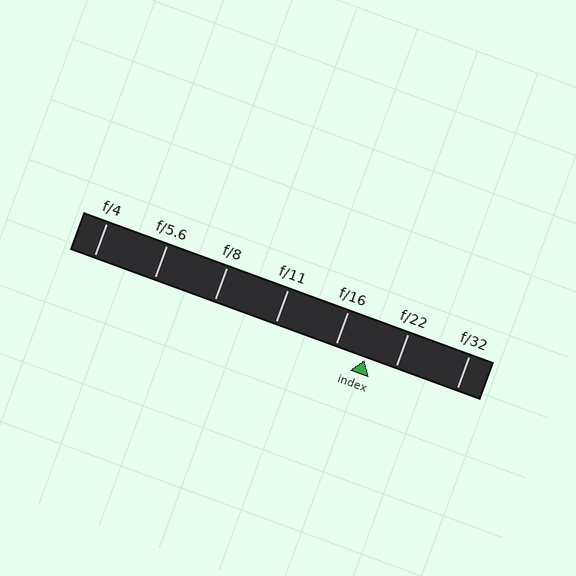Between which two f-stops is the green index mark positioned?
The index mark is between f/16 and f/22.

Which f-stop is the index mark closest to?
The index mark is closest to f/16.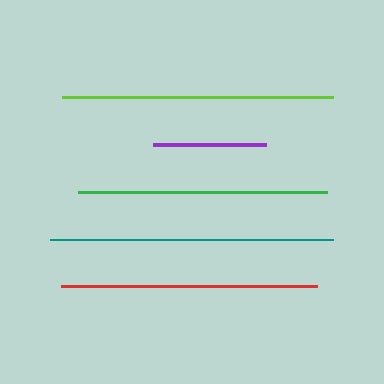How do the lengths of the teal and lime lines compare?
The teal and lime lines are approximately the same length.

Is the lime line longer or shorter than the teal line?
The teal line is longer than the lime line.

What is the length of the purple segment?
The purple segment is approximately 113 pixels long.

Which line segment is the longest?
The teal line is the longest at approximately 283 pixels.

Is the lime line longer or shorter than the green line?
The lime line is longer than the green line.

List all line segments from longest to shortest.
From longest to shortest: teal, lime, red, green, purple.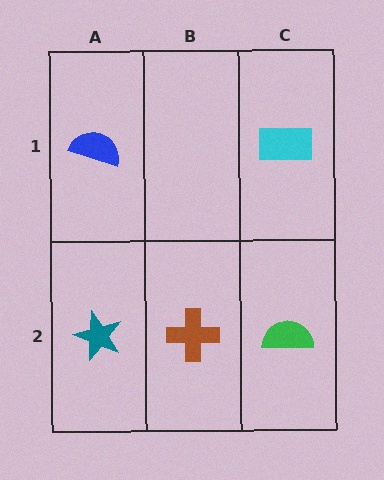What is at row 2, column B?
A brown cross.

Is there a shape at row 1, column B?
No, that cell is empty.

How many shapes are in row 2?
3 shapes.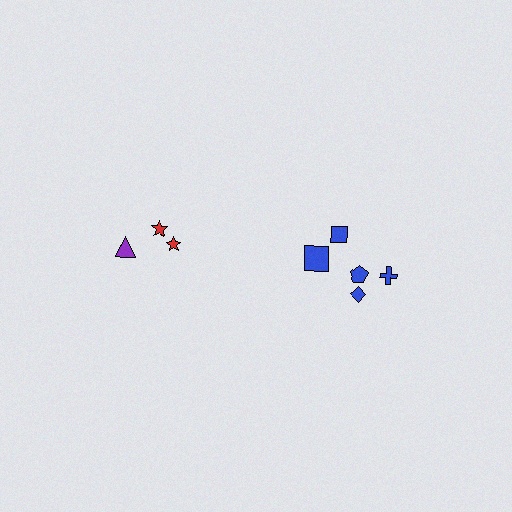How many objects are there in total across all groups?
There are 8 objects.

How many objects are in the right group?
There are 5 objects.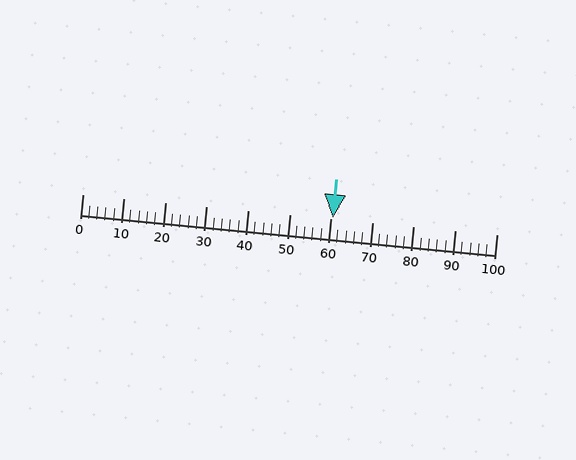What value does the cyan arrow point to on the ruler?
The cyan arrow points to approximately 60.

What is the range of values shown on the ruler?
The ruler shows values from 0 to 100.